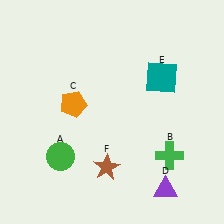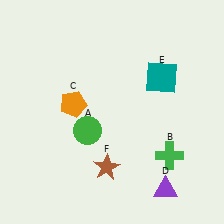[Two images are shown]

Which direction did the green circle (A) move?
The green circle (A) moved right.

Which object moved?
The green circle (A) moved right.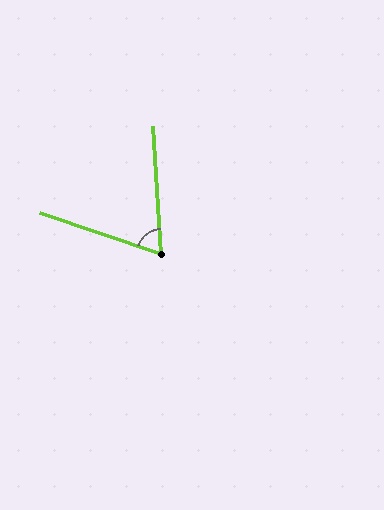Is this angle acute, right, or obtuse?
It is acute.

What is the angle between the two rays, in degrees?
Approximately 68 degrees.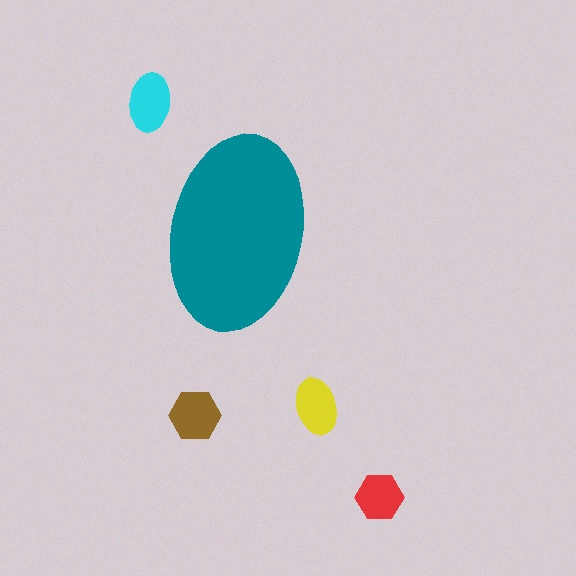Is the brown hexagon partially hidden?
No, the brown hexagon is fully visible.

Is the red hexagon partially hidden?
No, the red hexagon is fully visible.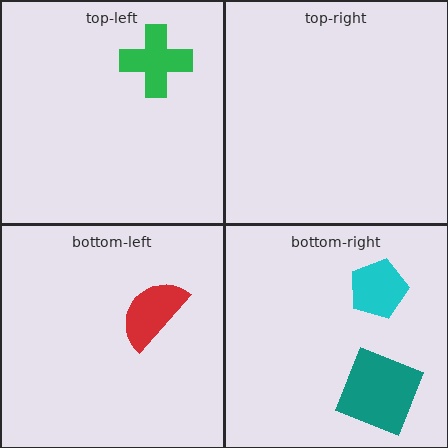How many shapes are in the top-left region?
1.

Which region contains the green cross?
The top-left region.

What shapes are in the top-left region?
The green cross.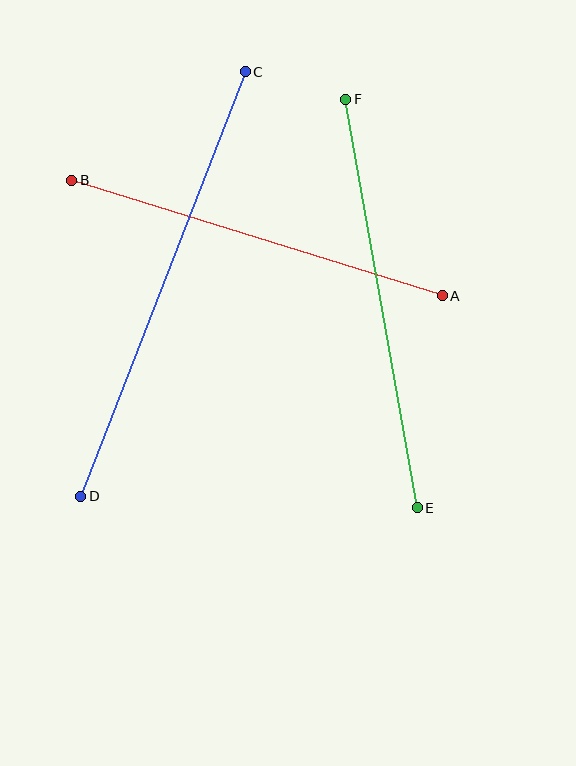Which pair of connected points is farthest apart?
Points C and D are farthest apart.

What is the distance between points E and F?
The distance is approximately 414 pixels.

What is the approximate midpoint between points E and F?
The midpoint is at approximately (381, 304) pixels.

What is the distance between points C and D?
The distance is approximately 455 pixels.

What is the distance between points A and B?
The distance is approximately 388 pixels.